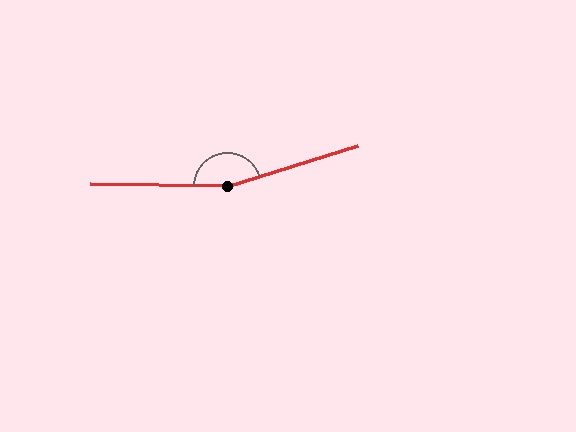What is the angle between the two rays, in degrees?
Approximately 162 degrees.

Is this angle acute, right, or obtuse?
It is obtuse.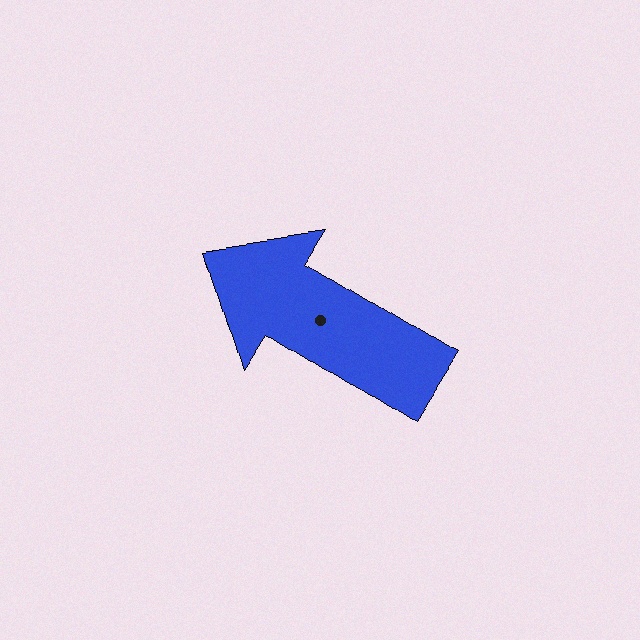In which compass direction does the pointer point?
Northwest.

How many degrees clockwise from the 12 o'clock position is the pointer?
Approximately 302 degrees.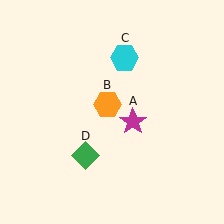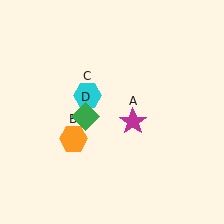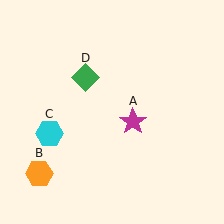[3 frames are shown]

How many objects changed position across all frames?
3 objects changed position: orange hexagon (object B), cyan hexagon (object C), green diamond (object D).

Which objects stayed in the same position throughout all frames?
Magenta star (object A) remained stationary.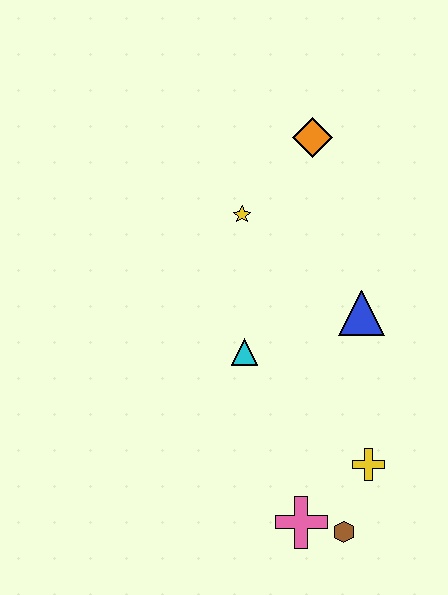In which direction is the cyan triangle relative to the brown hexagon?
The cyan triangle is above the brown hexagon.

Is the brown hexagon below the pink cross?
Yes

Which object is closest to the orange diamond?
The yellow star is closest to the orange diamond.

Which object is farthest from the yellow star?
The brown hexagon is farthest from the yellow star.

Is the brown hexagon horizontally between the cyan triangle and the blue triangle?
Yes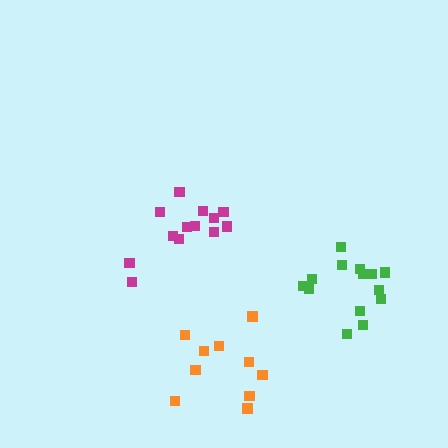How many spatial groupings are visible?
There are 3 spatial groupings.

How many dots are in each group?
Group 1: 10 dots, Group 2: 13 dots, Group 3: 14 dots (37 total).